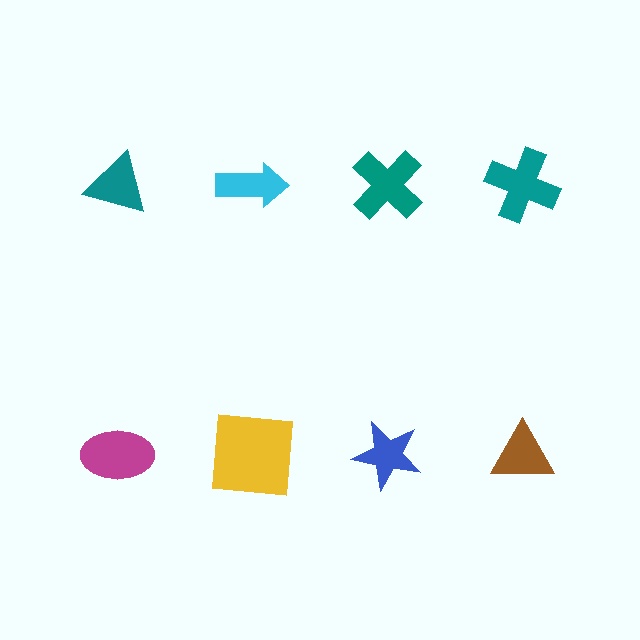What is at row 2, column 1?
A magenta ellipse.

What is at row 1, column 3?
A teal cross.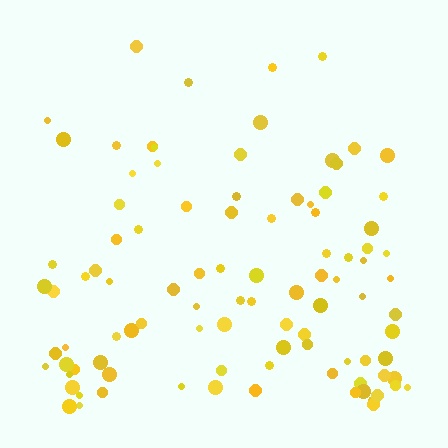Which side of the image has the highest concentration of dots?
The bottom.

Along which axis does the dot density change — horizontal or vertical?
Vertical.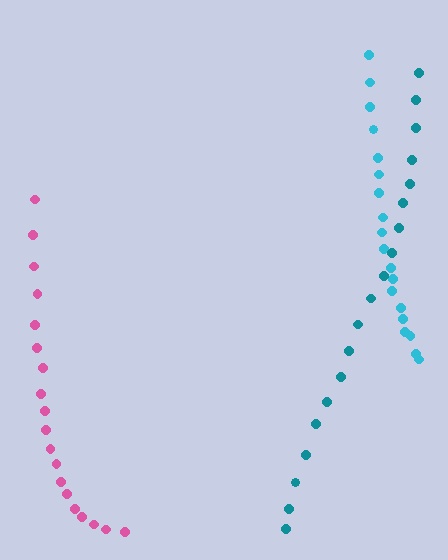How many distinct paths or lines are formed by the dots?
There are 3 distinct paths.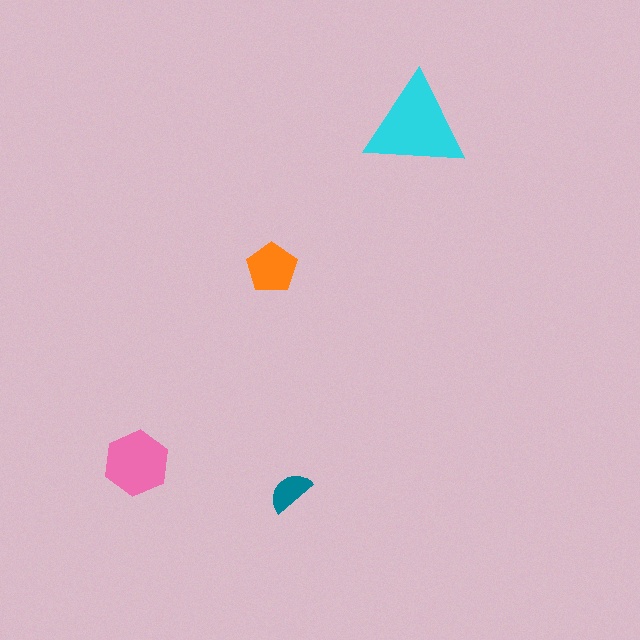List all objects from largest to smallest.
The cyan triangle, the pink hexagon, the orange pentagon, the teal semicircle.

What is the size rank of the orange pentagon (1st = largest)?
3rd.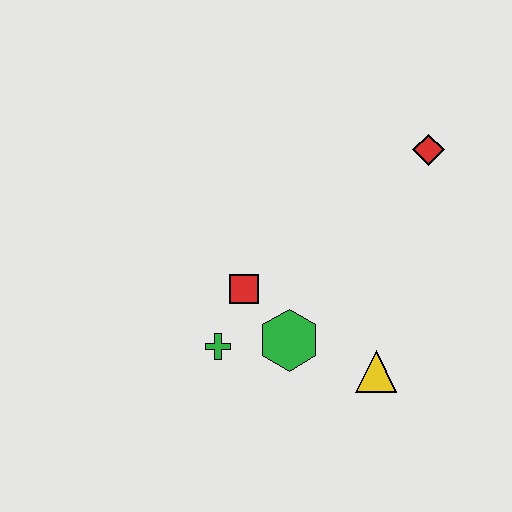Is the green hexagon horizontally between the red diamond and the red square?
Yes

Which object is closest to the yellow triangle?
The green hexagon is closest to the yellow triangle.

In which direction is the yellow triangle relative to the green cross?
The yellow triangle is to the right of the green cross.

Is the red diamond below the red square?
No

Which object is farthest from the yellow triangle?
The red diamond is farthest from the yellow triangle.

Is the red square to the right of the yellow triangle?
No